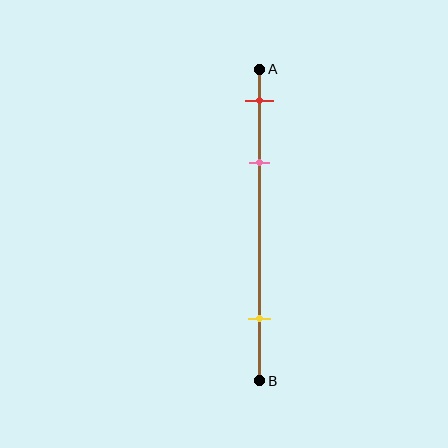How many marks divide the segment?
There are 3 marks dividing the segment.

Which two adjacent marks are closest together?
The red and pink marks are the closest adjacent pair.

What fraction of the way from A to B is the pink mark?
The pink mark is approximately 30% (0.3) of the way from A to B.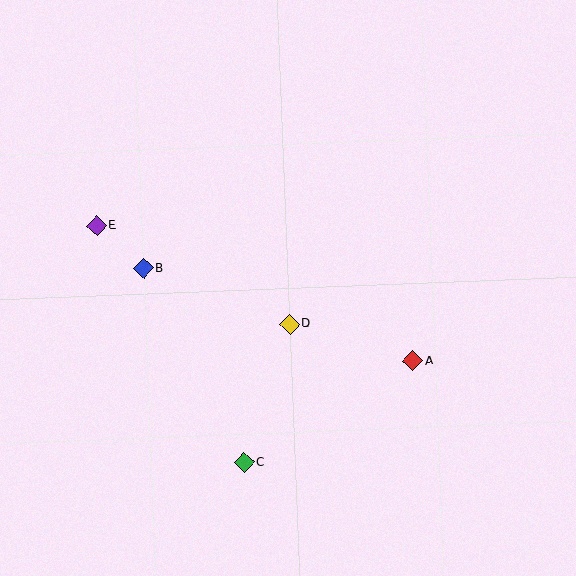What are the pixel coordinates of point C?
Point C is at (244, 463).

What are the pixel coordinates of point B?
Point B is at (143, 269).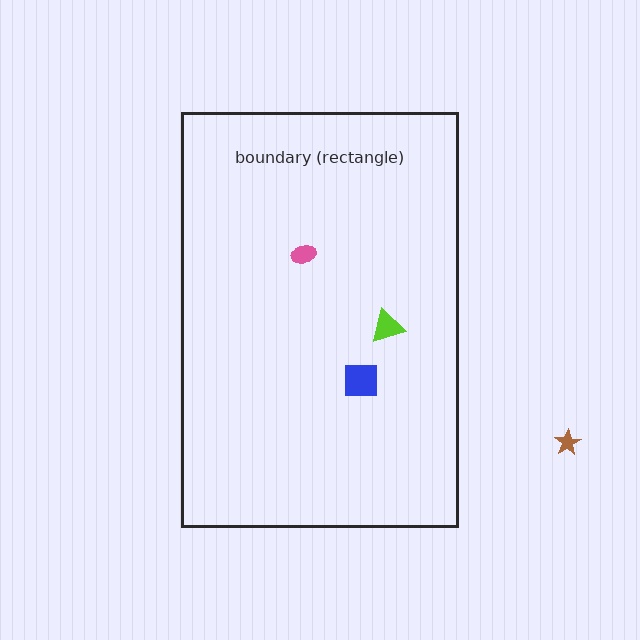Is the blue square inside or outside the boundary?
Inside.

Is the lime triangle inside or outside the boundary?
Inside.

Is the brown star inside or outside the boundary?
Outside.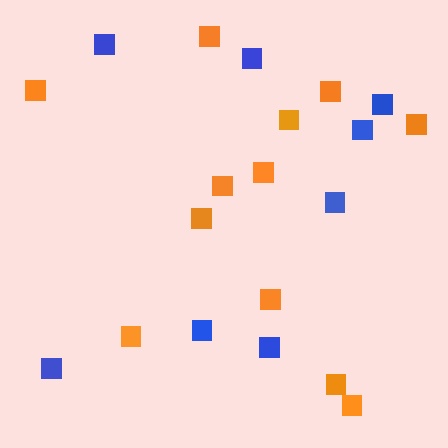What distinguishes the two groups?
There are 2 groups: one group of blue squares (8) and one group of orange squares (12).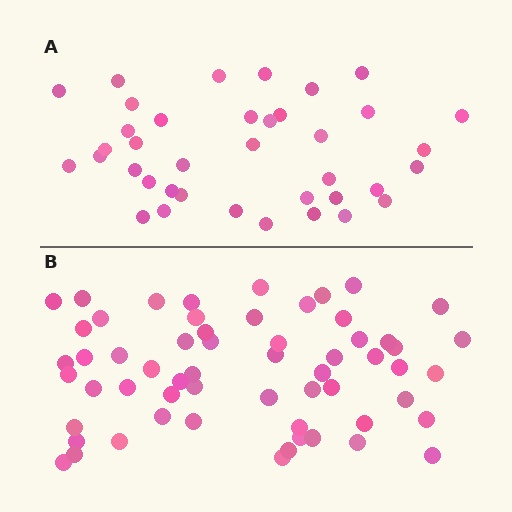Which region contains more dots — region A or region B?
Region B (the bottom region) has more dots.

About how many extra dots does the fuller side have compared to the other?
Region B has approximately 20 more dots than region A.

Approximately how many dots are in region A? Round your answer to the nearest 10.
About 40 dots. (The exact count is 38, which rounds to 40.)